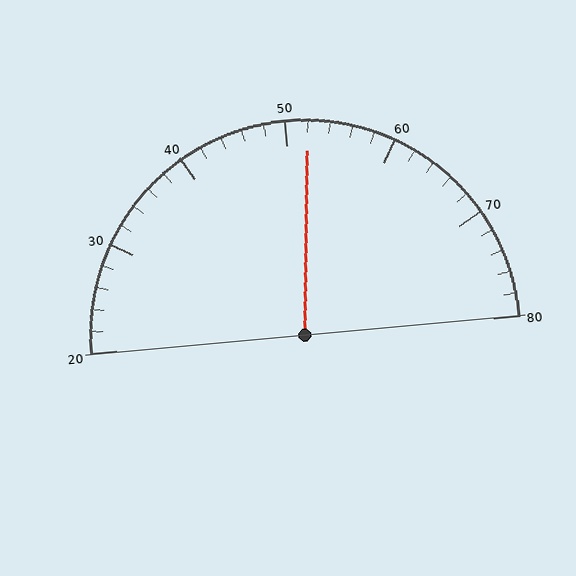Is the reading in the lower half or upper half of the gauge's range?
The reading is in the upper half of the range (20 to 80).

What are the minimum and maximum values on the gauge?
The gauge ranges from 20 to 80.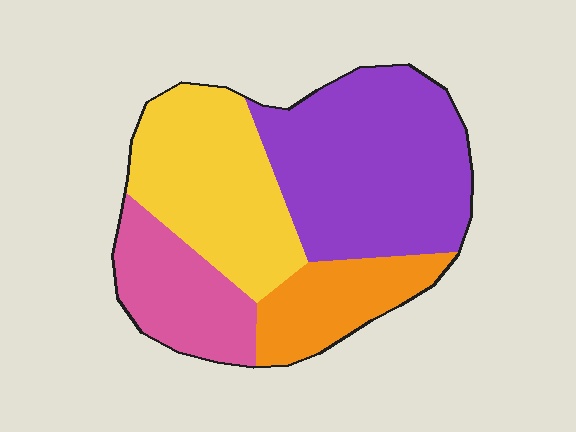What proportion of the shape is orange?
Orange covers about 15% of the shape.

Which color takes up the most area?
Purple, at roughly 40%.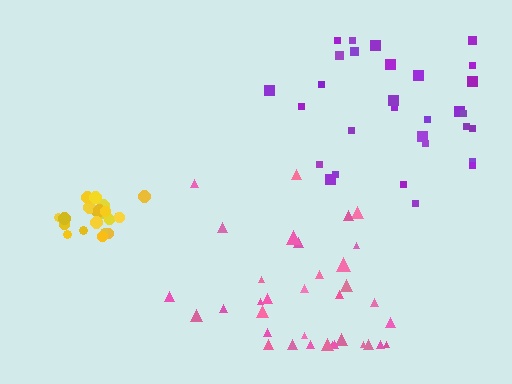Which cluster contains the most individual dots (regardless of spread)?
Pink (35).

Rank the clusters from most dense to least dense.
yellow, pink, purple.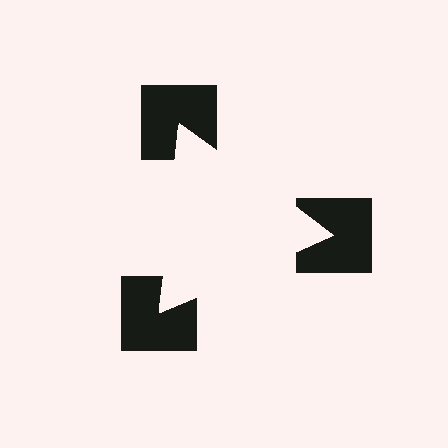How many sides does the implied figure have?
3 sides.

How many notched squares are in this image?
There are 3 — one at each vertex of the illusory triangle.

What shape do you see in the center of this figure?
An illusory triangle — its edges are inferred from the aligned wedge cuts in the notched squares, not physically drawn.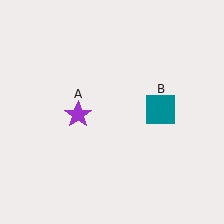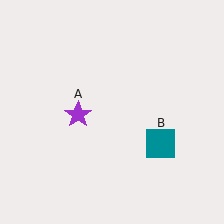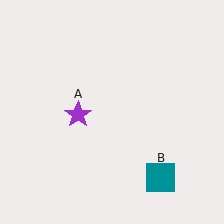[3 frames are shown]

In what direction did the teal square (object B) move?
The teal square (object B) moved down.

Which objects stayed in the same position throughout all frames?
Purple star (object A) remained stationary.